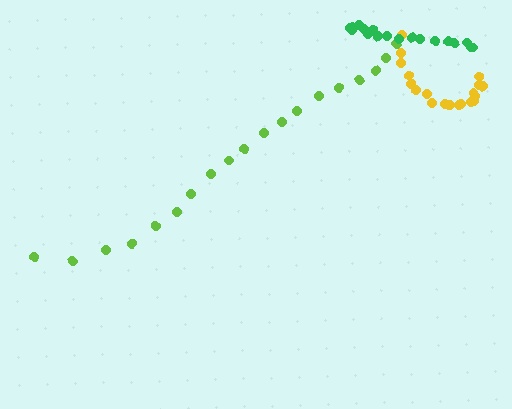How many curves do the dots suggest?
There are 3 distinct paths.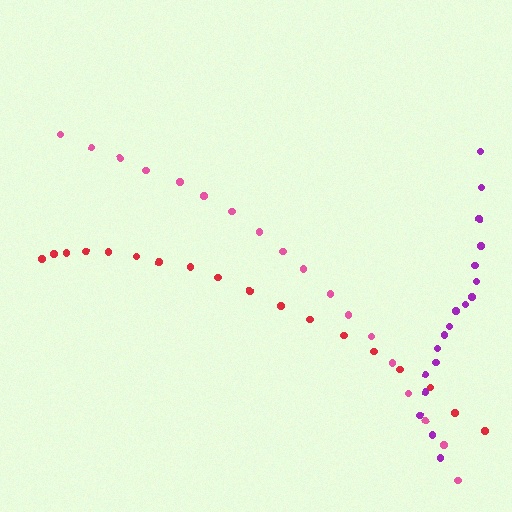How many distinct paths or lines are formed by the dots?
There are 3 distinct paths.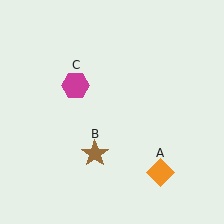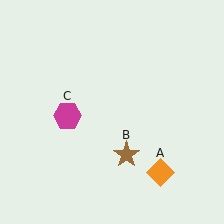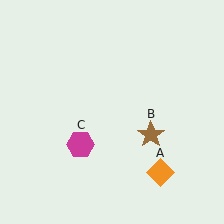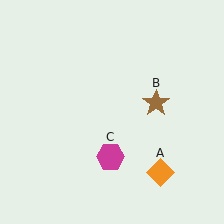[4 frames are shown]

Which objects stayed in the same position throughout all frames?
Orange diamond (object A) remained stationary.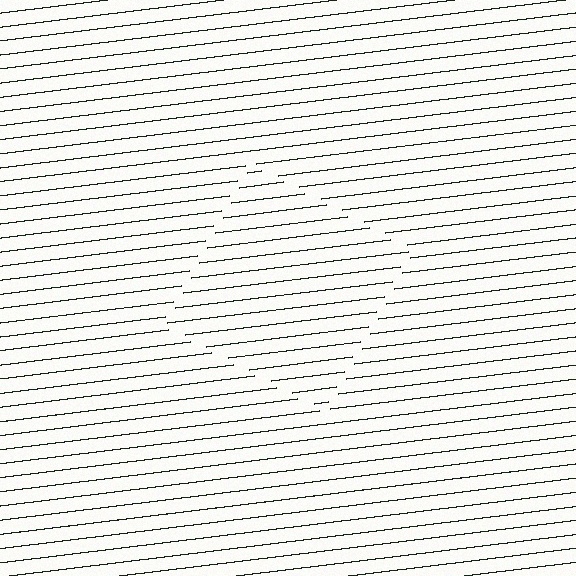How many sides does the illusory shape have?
4 sides — the line-ends trace a square.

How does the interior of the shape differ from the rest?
The interior of the shape contains the same grating, shifted by half a period — the contour is defined by the phase discontinuity where line-ends from the inner and outer gratings abut.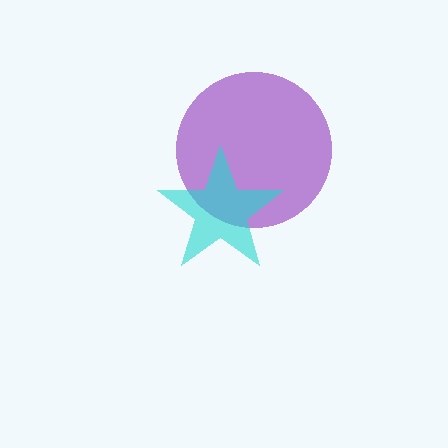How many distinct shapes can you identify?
There are 2 distinct shapes: a purple circle, a cyan star.